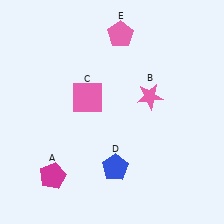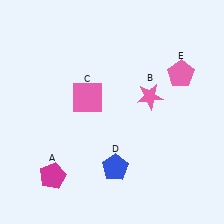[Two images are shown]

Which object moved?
The pink pentagon (E) moved right.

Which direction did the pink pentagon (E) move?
The pink pentagon (E) moved right.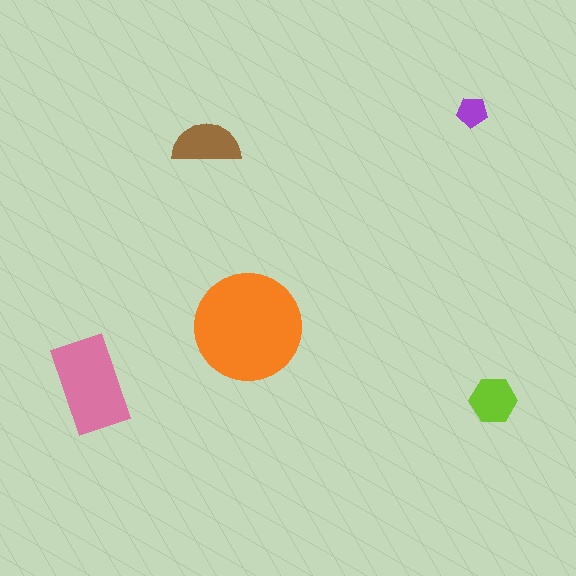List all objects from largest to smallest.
The orange circle, the pink rectangle, the brown semicircle, the lime hexagon, the purple pentagon.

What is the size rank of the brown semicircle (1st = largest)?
3rd.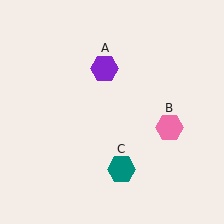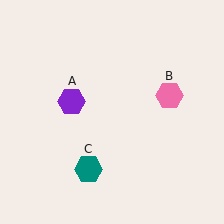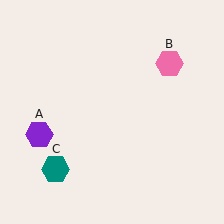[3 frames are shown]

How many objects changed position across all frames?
3 objects changed position: purple hexagon (object A), pink hexagon (object B), teal hexagon (object C).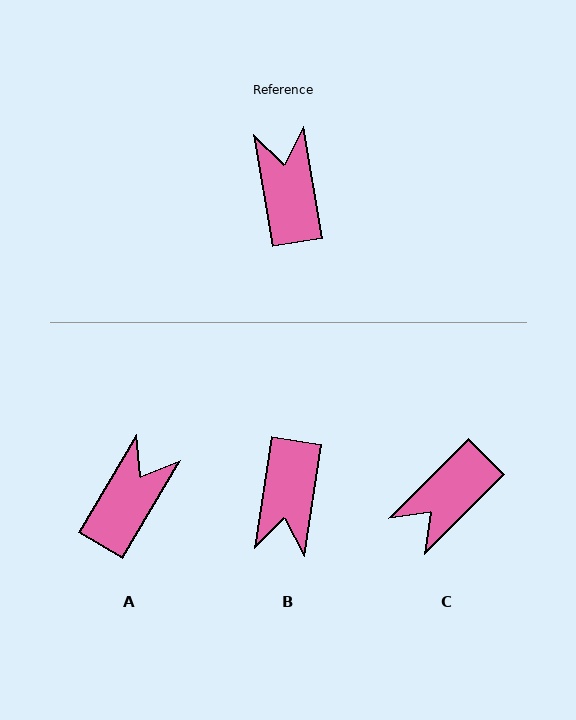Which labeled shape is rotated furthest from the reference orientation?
B, about 162 degrees away.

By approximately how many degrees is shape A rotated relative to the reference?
Approximately 40 degrees clockwise.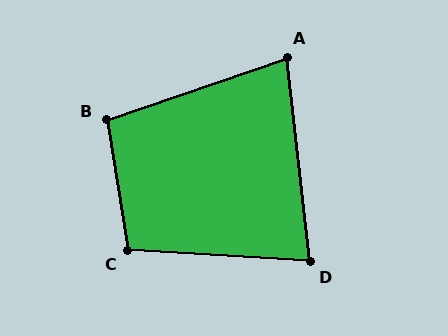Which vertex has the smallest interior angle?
A, at approximately 77 degrees.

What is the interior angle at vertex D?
Approximately 80 degrees (acute).